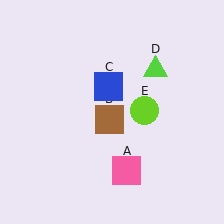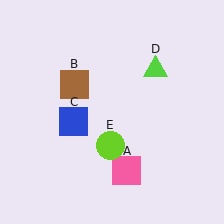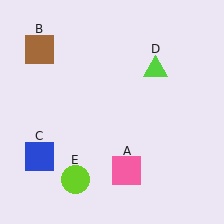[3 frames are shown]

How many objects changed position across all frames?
3 objects changed position: brown square (object B), blue square (object C), lime circle (object E).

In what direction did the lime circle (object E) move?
The lime circle (object E) moved down and to the left.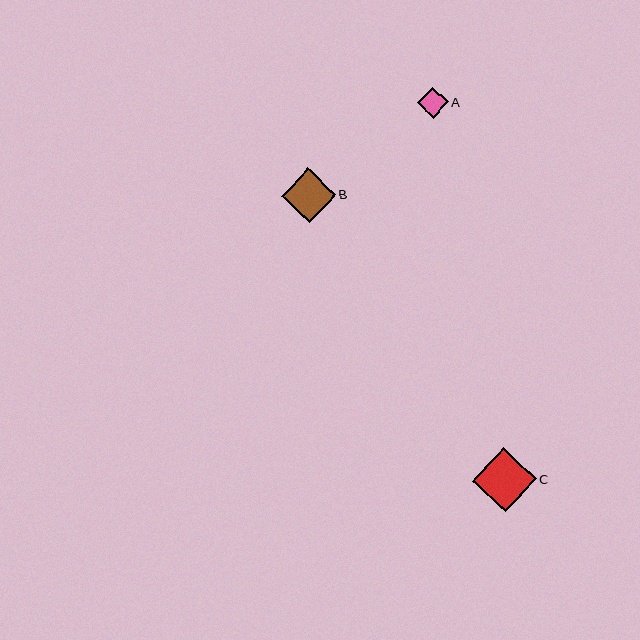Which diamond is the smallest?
Diamond A is the smallest with a size of approximately 31 pixels.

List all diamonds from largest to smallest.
From largest to smallest: C, B, A.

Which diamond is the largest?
Diamond C is the largest with a size of approximately 64 pixels.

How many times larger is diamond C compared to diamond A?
Diamond C is approximately 2.1 times the size of diamond A.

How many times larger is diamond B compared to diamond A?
Diamond B is approximately 1.8 times the size of diamond A.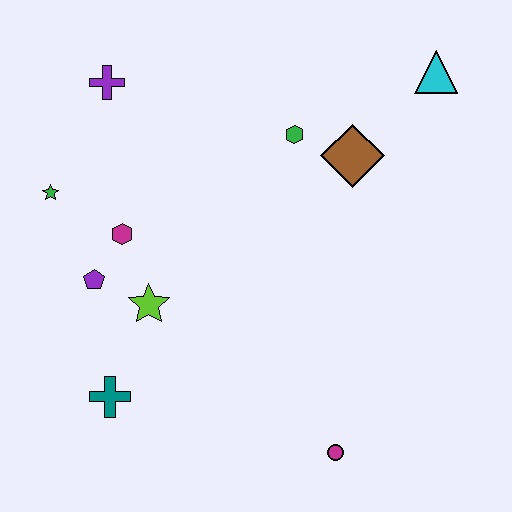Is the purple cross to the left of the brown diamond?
Yes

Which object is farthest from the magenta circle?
The purple cross is farthest from the magenta circle.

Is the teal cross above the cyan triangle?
No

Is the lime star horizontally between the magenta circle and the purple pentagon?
Yes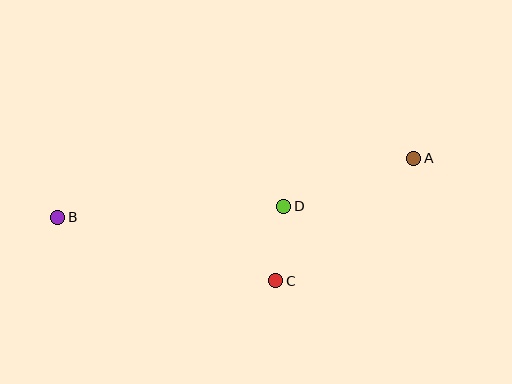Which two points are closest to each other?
Points C and D are closest to each other.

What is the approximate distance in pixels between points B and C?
The distance between B and C is approximately 227 pixels.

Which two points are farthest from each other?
Points A and B are farthest from each other.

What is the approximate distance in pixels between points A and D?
The distance between A and D is approximately 138 pixels.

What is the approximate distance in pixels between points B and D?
The distance between B and D is approximately 226 pixels.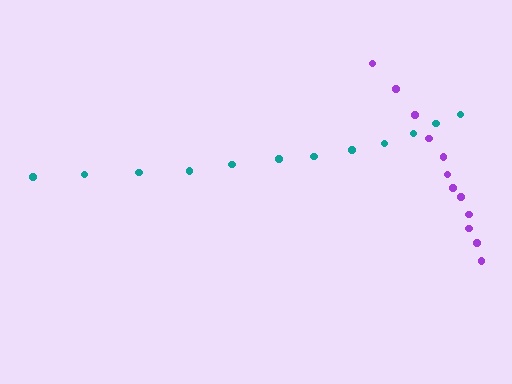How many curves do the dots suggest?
There are 2 distinct paths.